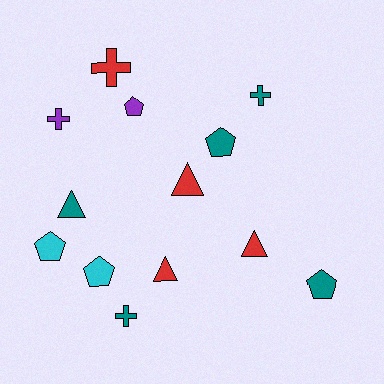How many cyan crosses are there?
There are no cyan crosses.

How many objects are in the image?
There are 13 objects.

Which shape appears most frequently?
Pentagon, with 5 objects.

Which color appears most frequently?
Teal, with 5 objects.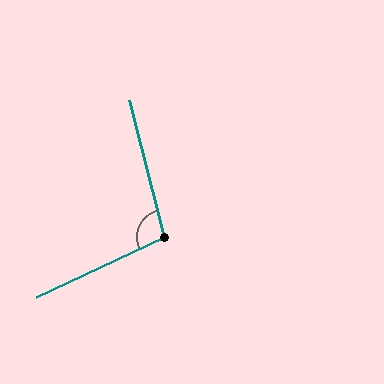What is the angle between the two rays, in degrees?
Approximately 101 degrees.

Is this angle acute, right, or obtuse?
It is obtuse.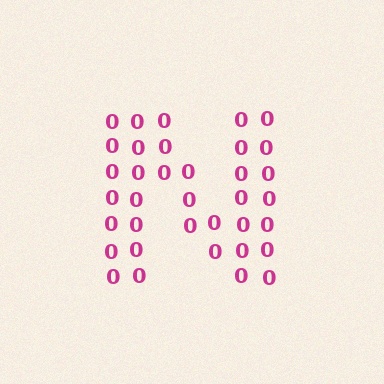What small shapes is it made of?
It is made of small digit 0's.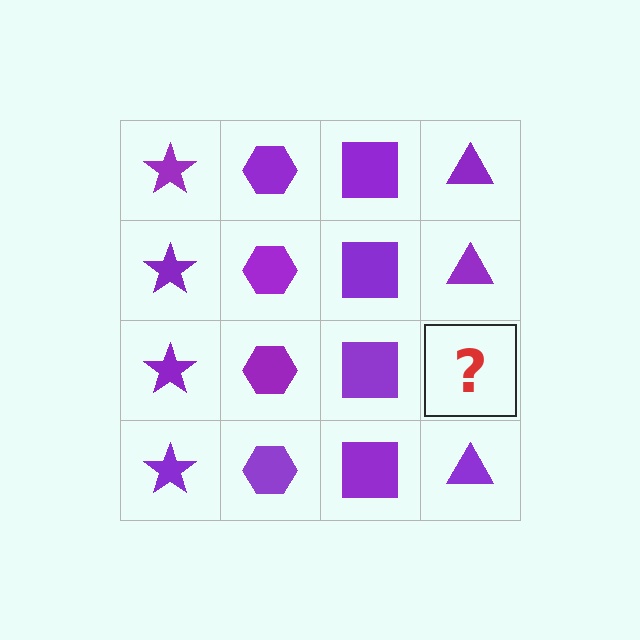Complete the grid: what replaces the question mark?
The question mark should be replaced with a purple triangle.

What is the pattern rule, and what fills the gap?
The rule is that each column has a consistent shape. The gap should be filled with a purple triangle.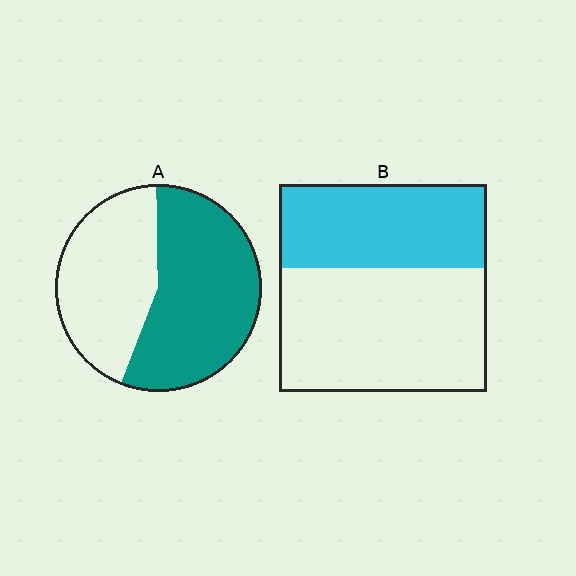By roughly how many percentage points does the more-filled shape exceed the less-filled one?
By roughly 15 percentage points (A over B).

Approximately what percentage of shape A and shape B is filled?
A is approximately 55% and B is approximately 40%.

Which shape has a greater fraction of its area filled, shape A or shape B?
Shape A.